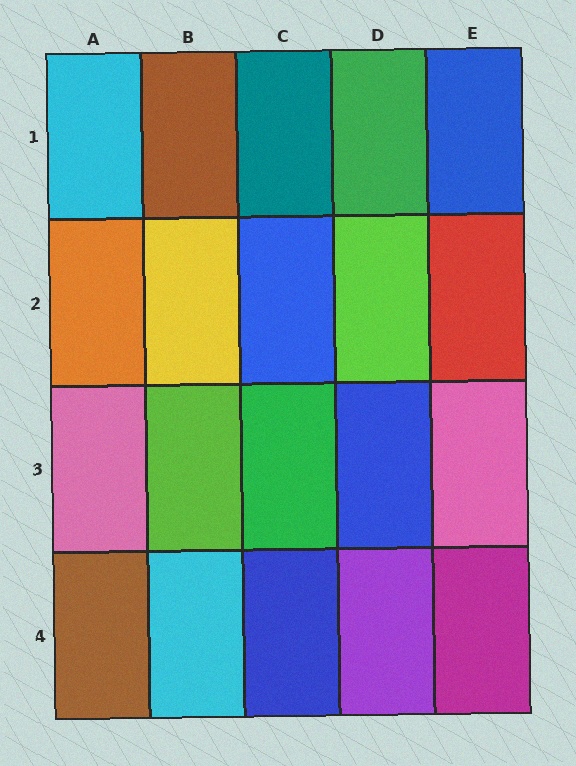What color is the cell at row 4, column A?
Brown.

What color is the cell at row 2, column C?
Blue.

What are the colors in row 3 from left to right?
Pink, lime, green, blue, pink.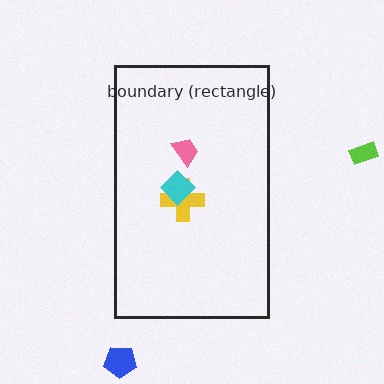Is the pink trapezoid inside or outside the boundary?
Inside.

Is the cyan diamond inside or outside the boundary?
Inside.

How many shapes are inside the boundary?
3 inside, 2 outside.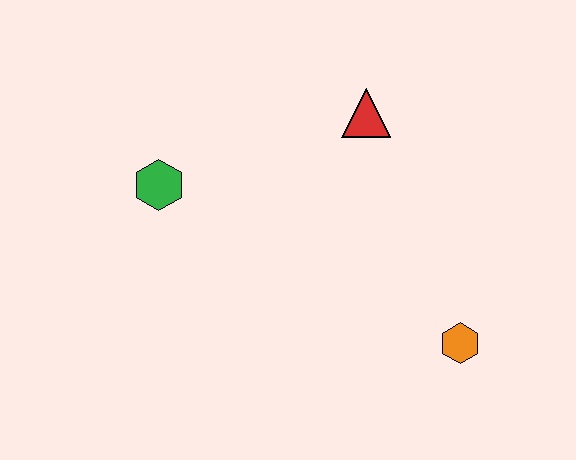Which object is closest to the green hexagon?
The red triangle is closest to the green hexagon.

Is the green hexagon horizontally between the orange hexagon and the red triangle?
No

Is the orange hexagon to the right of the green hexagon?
Yes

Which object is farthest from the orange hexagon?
The green hexagon is farthest from the orange hexagon.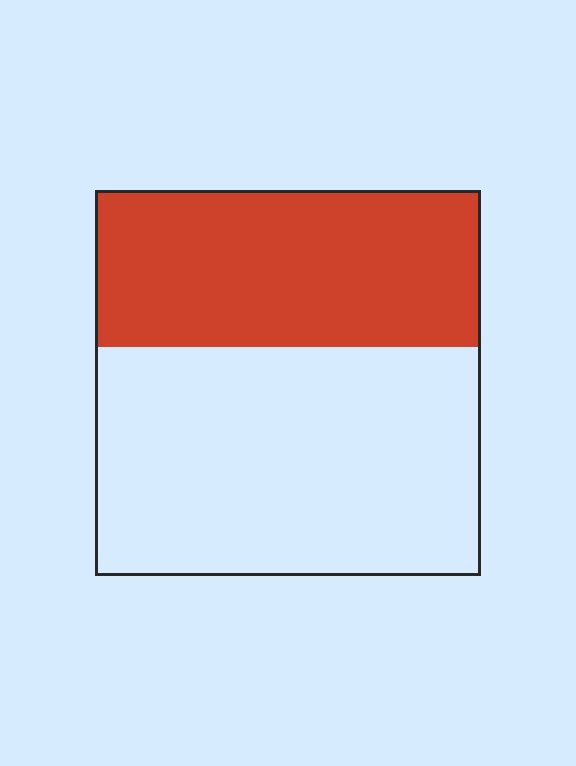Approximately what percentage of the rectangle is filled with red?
Approximately 40%.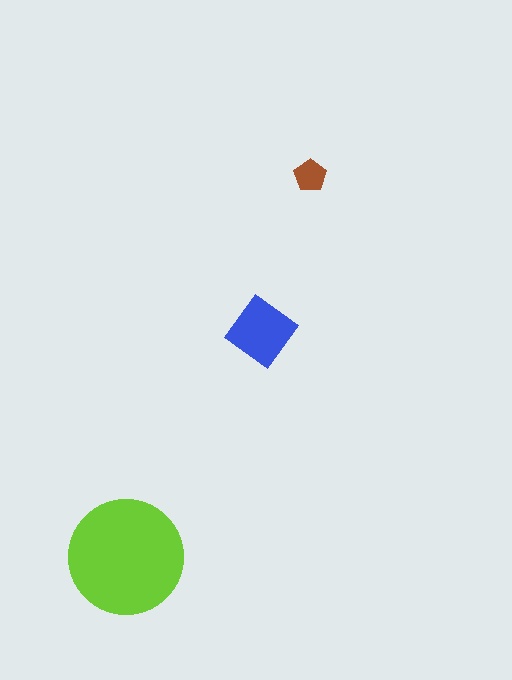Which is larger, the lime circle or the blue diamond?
The lime circle.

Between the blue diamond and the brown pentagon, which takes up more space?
The blue diamond.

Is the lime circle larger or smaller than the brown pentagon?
Larger.